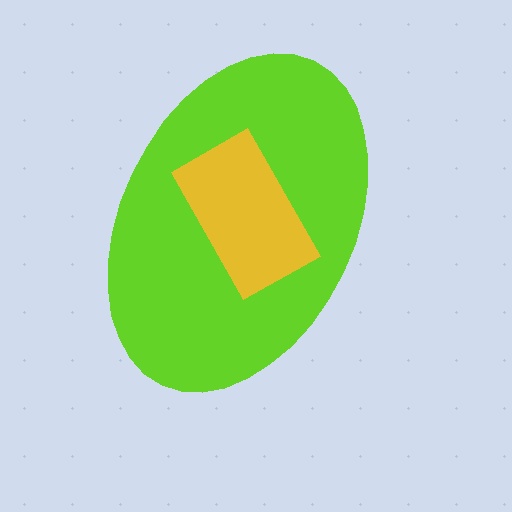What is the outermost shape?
The lime ellipse.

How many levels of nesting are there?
2.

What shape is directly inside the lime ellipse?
The yellow rectangle.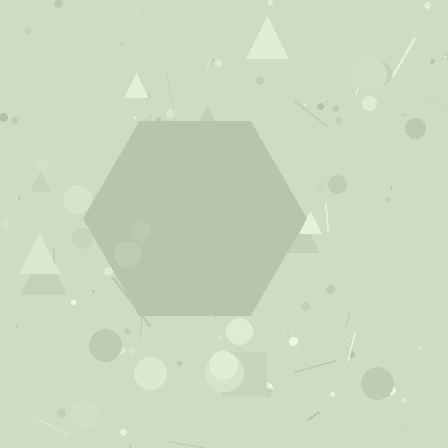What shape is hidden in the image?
A hexagon is hidden in the image.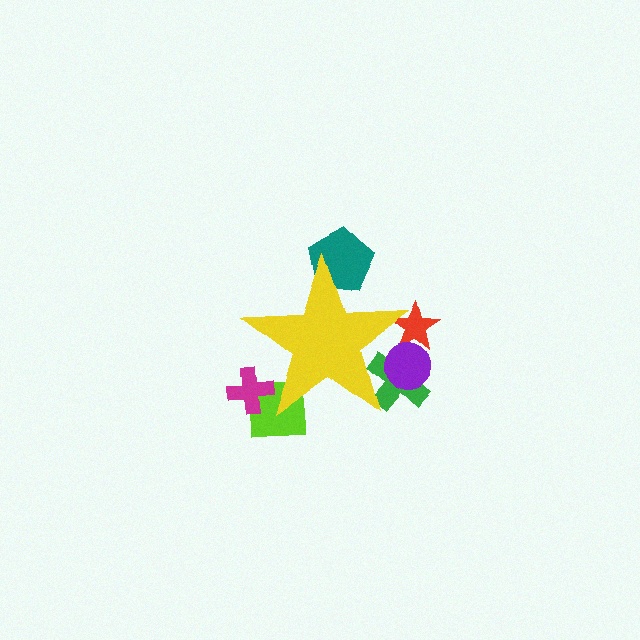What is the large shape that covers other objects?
A yellow star.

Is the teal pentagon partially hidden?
Yes, the teal pentagon is partially hidden behind the yellow star.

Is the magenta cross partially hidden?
Yes, the magenta cross is partially hidden behind the yellow star.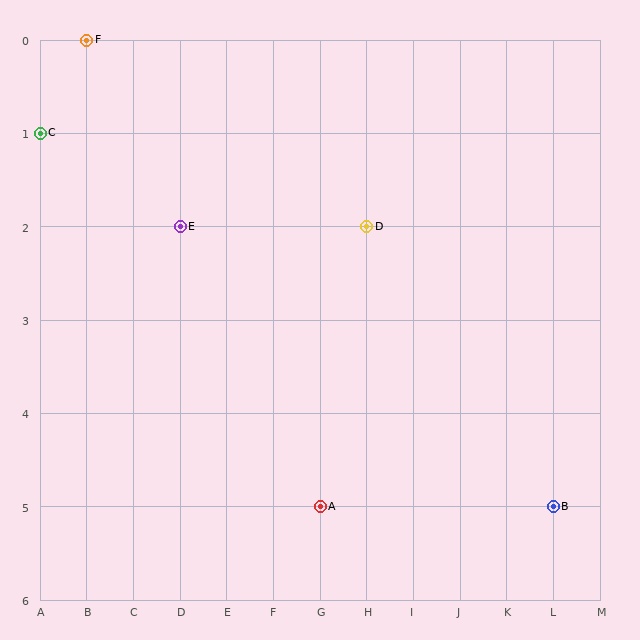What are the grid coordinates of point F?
Point F is at grid coordinates (B, 0).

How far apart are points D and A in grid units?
Points D and A are 1 column and 3 rows apart (about 3.2 grid units diagonally).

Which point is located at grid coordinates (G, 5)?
Point A is at (G, 5).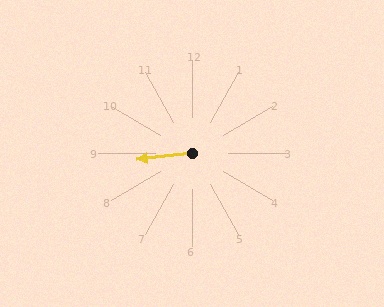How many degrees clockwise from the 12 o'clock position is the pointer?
Approximately 264 degrees.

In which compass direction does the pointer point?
West.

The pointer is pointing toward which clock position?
Roughly 9 o'clock.